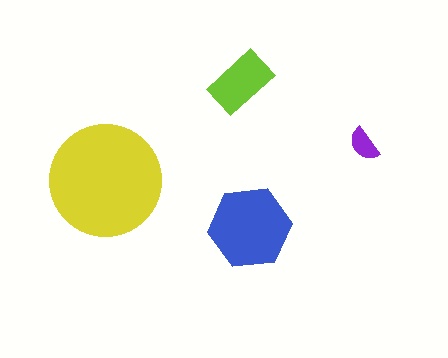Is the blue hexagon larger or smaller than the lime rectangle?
Larger.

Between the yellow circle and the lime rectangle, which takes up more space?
The yellow circle.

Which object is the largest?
The yellow circle.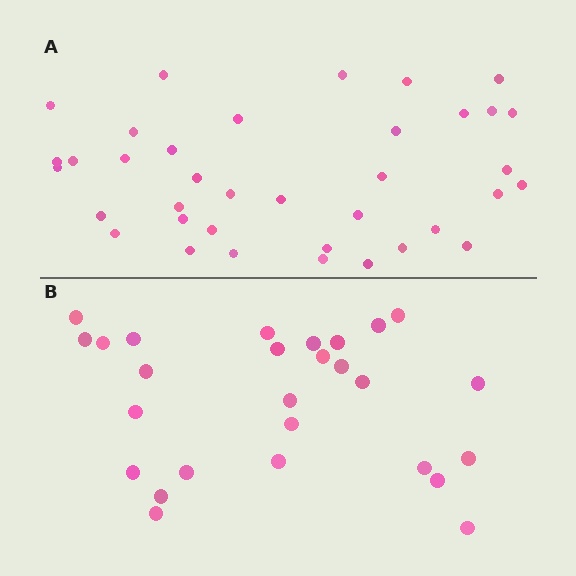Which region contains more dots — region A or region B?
Region A (the top region) has more dots.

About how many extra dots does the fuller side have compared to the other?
Region A has roughly 10 or so more dots than region B.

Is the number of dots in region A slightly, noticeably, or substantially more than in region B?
Region A has noticeably more, but not dramatically so. The ratio is roughly 1.4 to 1.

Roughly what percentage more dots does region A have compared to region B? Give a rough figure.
About 35% more.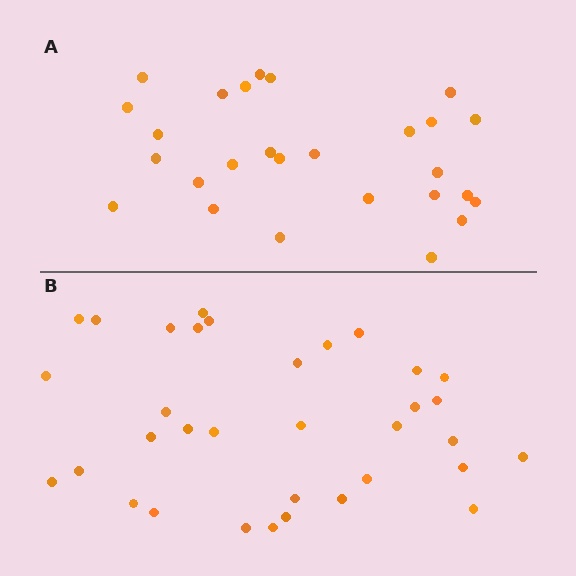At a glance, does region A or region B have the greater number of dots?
Region B (the bottom region) has more dots.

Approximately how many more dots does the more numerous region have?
Region B has roughly 8 or so more dots than region A.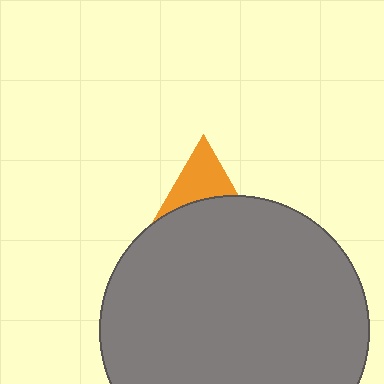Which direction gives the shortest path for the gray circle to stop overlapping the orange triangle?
Moving down gives the shortest separation.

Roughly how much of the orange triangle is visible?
A small part of it is visible (roughly 35%).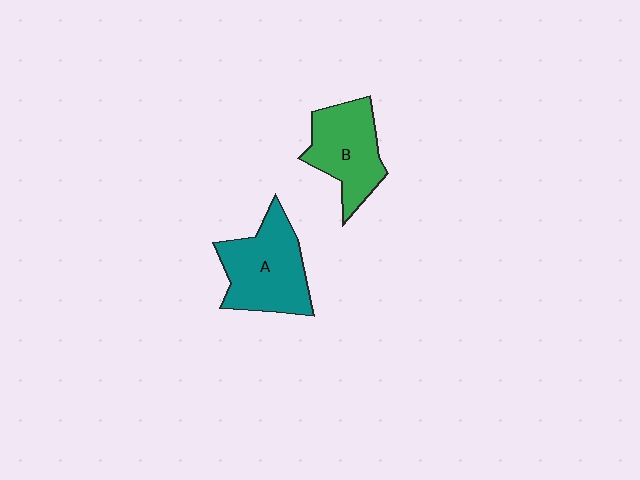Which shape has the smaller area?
Shape B (green).